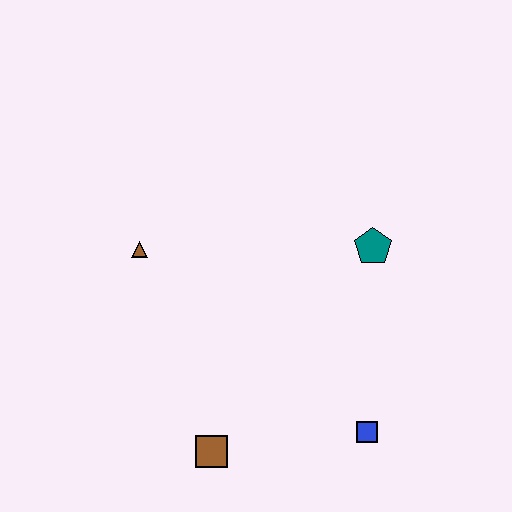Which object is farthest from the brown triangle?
The blue square is farthest from the brown triangle.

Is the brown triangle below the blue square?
No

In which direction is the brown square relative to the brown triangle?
The brown square is below the brown triangle.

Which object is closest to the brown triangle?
The brown square is closest to the brown triangle.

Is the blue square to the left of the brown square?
No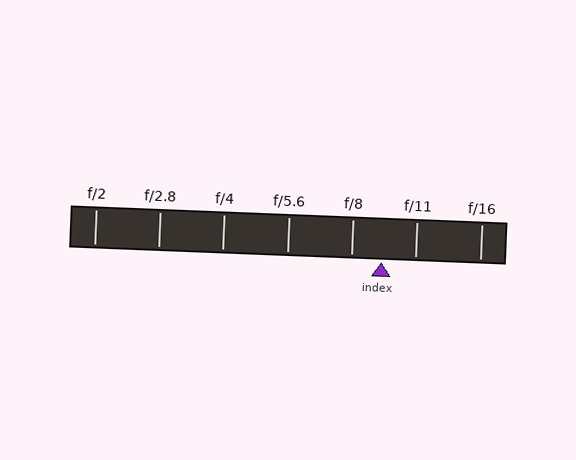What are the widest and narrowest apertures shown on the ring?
The widest aperture shown is f/2 and the narrowest is f/16.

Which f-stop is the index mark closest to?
The index mark is closest to f/8.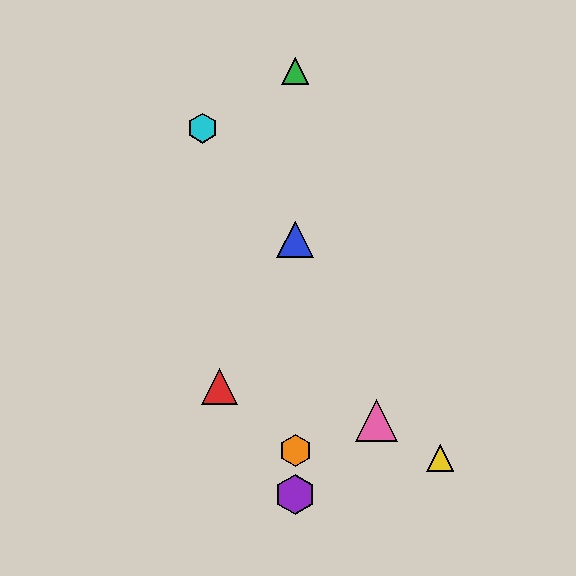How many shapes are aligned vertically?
4 shapes (the blue triangle, the green triangle, the purple hexagon, the orange hexagon) are aligned vertically.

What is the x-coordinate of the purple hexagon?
The purple hexagon is at x≈295.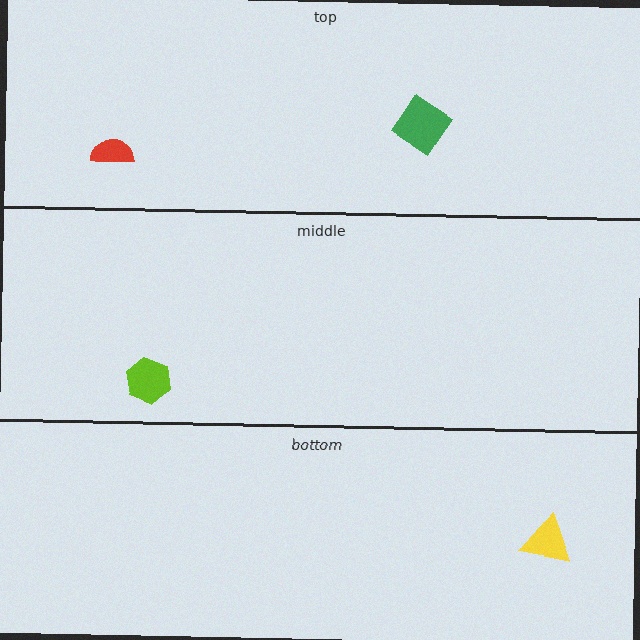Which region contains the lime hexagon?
The middle region.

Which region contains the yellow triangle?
The bottom region.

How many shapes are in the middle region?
1.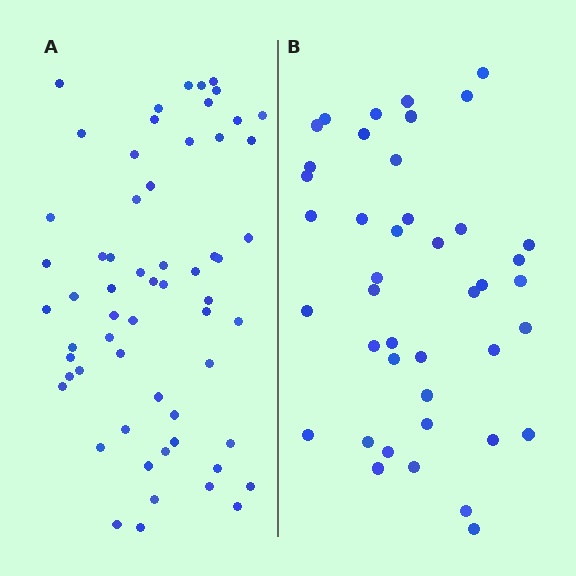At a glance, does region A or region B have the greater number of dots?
Region A (the left region) has more dots.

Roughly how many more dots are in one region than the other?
Region A has approximately 20 more dots than region B.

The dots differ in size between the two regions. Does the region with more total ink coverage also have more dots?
No. Region B has more total ink coverage because its dots are larger, but region A actually contains more individual dots. Total area can be misleading — the number of items is what matters here.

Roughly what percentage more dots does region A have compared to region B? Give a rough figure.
About 45% more.